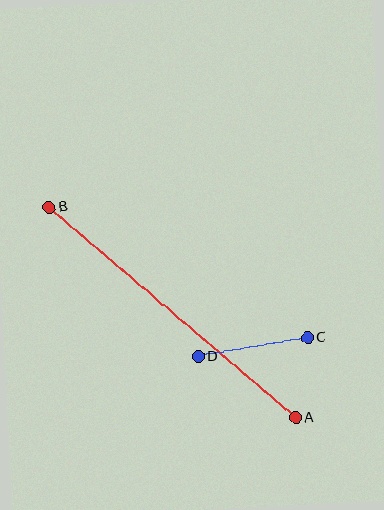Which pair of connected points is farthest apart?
Points A and B are farthest apart.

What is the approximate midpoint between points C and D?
The midpoint is at approximately (253, 347) pixels.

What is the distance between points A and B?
The distance is approximately 324 pixels.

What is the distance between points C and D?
The distance is approximately 111 pixels.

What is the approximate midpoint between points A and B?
The midpoint is at approximately (173, 313) pixels.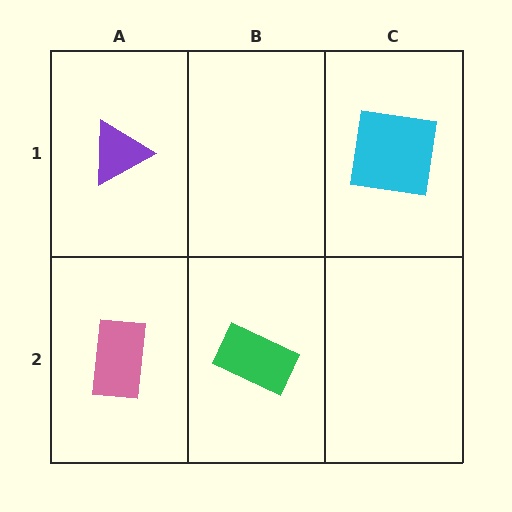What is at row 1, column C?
A cyan square.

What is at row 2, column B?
A green rectangle.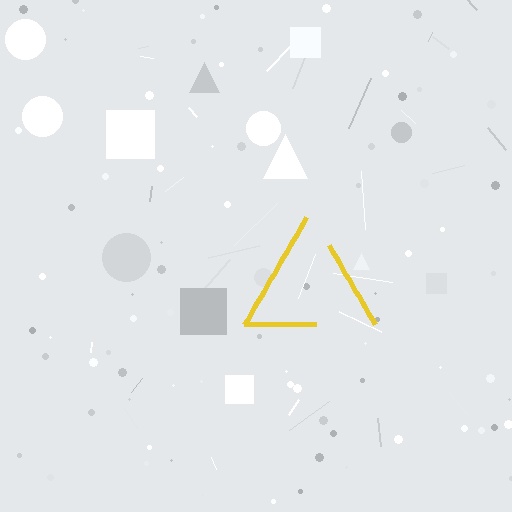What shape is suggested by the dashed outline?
The dashed outline suggests a triangle.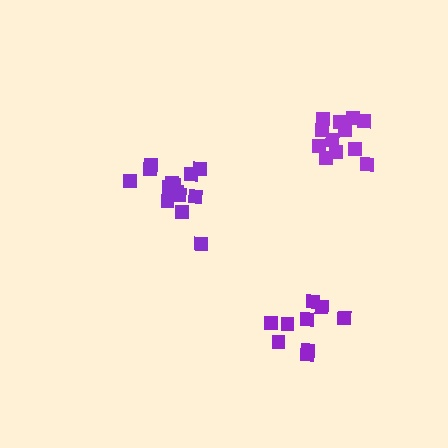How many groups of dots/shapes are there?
There are 3 groups.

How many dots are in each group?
Group 1: 12 dots, Group 2: 14 dots, Group 3: 9 dots (35 total).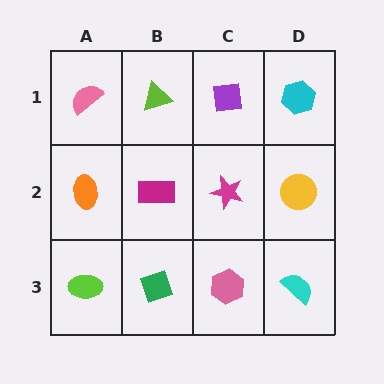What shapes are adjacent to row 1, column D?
A yellow circle (row 2, column D), a purple square (row 1, column C).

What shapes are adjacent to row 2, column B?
A lime triangle (row 1, column B), a green diamond (row 3, column B), an orange ellipse (row 2, column A), a magenta star (row 2, column C).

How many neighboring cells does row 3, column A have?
2.